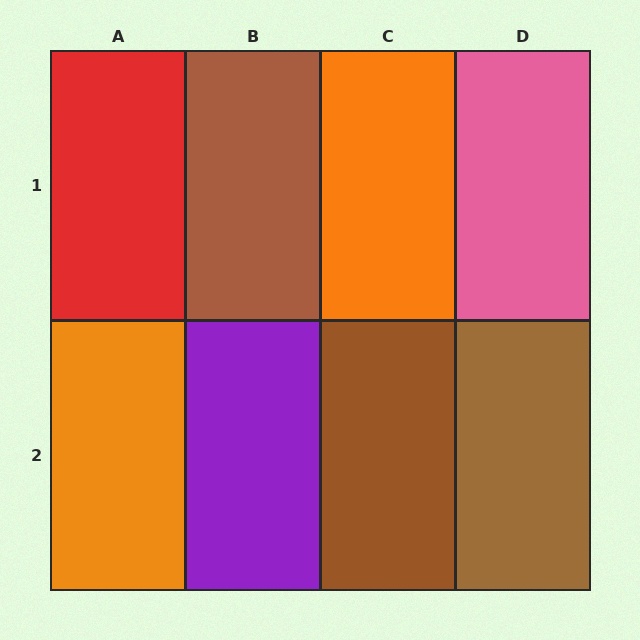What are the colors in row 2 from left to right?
Orange, purple, brown, brown.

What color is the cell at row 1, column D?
Pink.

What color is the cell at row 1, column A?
Red.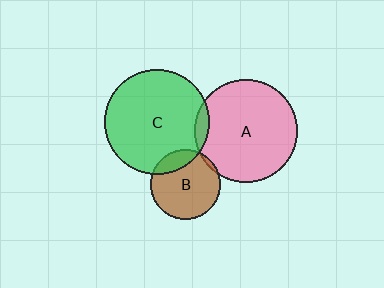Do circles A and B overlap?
Yes.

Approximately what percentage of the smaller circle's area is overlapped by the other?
Approximately 5%.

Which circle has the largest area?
Circle C (green).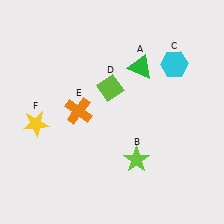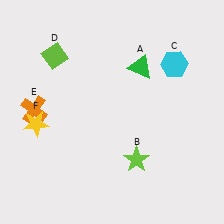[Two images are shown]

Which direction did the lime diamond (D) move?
The lime diamond (D) moved left.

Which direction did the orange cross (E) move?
The orange cross (E) moved left.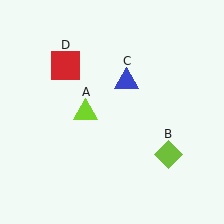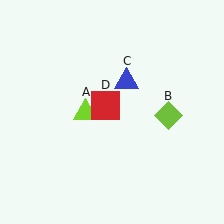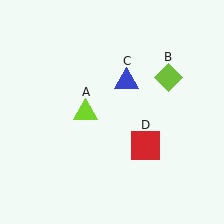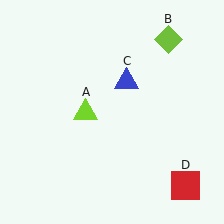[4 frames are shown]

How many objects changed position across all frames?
2 objects changed position: lime diamond (object B), red square (object D).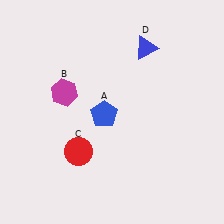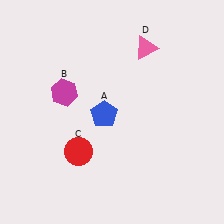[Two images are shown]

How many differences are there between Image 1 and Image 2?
There is 1 difference between the two images.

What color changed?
The triangle (D) changed from blue in Image 1 to pink in Image 2.